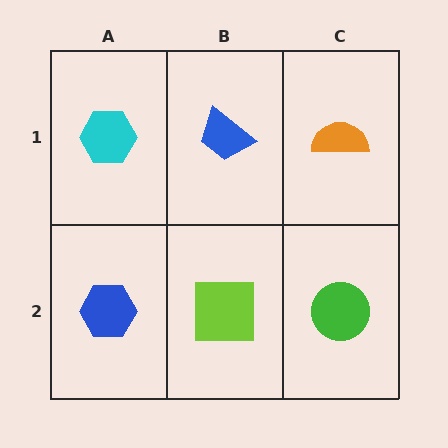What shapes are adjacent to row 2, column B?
A blue trapezoid (row 1, column B), a blue hexagon (row 2, column A), a green circle (row 2, column C).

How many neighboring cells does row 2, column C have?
2.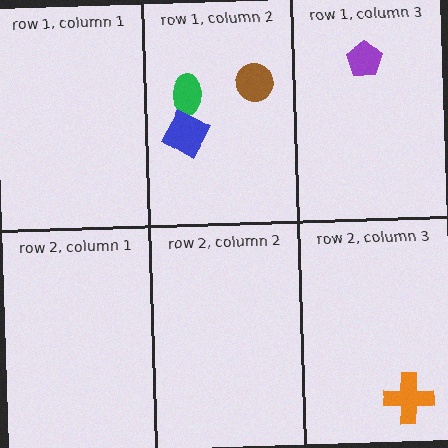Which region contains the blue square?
The row 1, column 2 region.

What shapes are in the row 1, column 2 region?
The green ellipse, the brown circle, the blue square.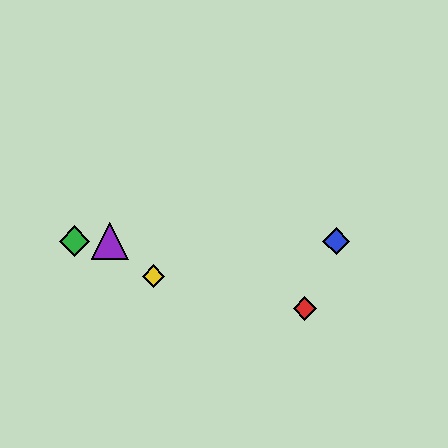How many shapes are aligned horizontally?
3 shapes (the blue diamond, the green diamond, the purple triangle) are aligned horizontally.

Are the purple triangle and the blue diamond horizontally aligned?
Yes, both are at y≈241.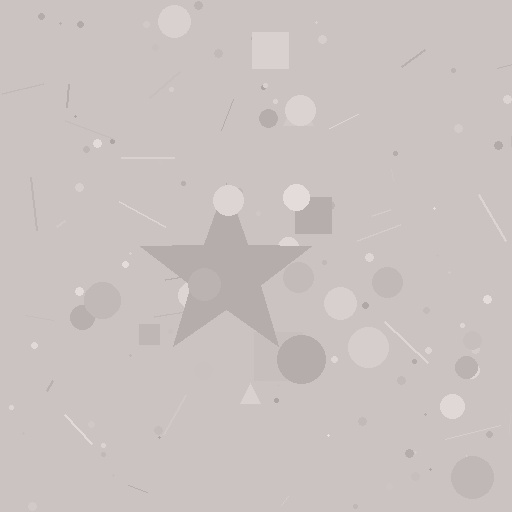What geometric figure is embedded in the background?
A star is embedded in the background.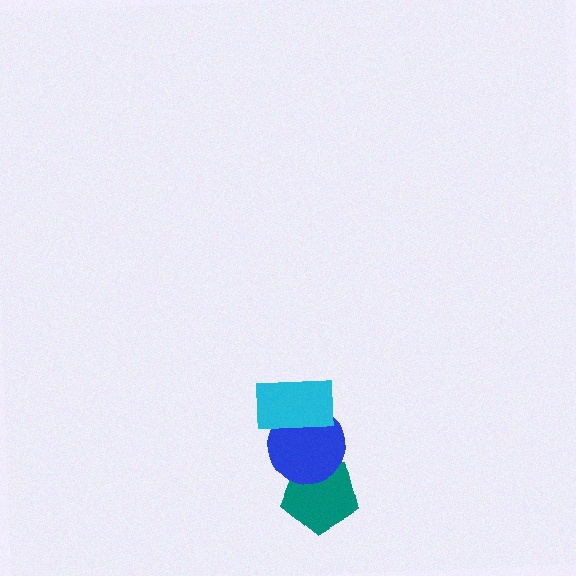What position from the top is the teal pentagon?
The teal pentagon is 3rd from the top.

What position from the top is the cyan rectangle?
The cyan rectangle is 1st from the top.